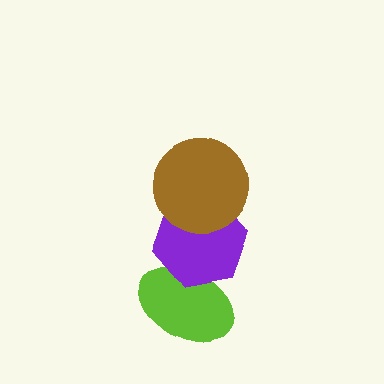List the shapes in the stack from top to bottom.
From top to bottom: the brown circle, the purple hexagon, the lime ellipse.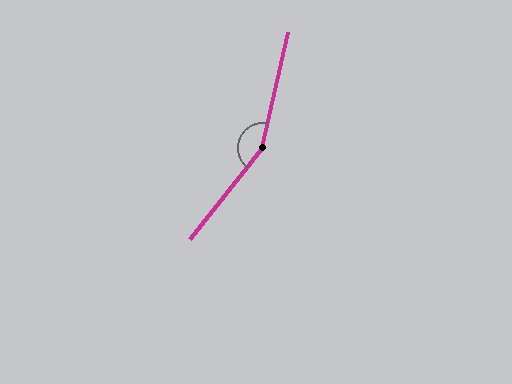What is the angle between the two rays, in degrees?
Approximately 154 degrees.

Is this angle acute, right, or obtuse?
It is obtuse.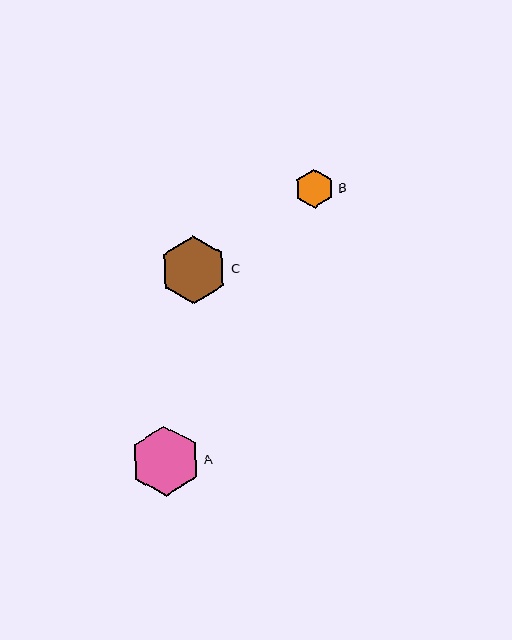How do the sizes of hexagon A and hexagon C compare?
Hexagon A and hexagon C are approximately the same size.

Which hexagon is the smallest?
Hexagon B is the smallest with a size of approximately 40 pixels.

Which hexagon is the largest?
Hexagon A is the largest with a size of approximately 70 pixels.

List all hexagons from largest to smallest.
From largest to smallest: A, C, B.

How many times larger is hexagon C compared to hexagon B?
Hexagon C is approximately 1.7 times the size of hexagon B.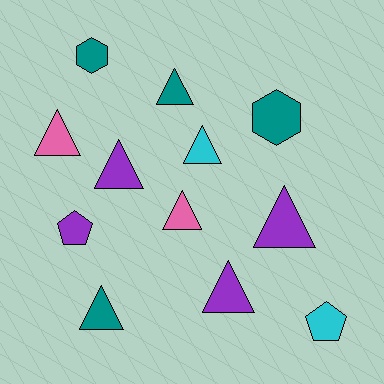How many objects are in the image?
There are 12 objects.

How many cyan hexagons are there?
There are no cyan hexagons.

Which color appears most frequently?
Teal, with 4 objects.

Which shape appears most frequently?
Triangle, with 8 objects.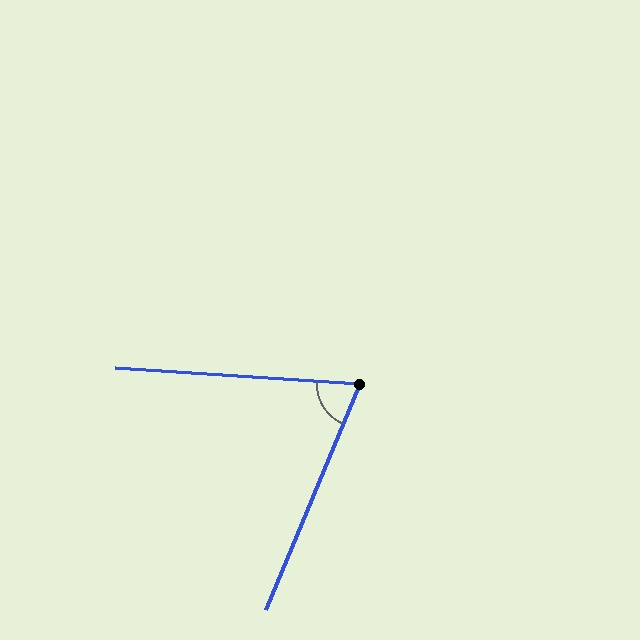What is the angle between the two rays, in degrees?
Approximately 71 degrees.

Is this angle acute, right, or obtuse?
It is acute.